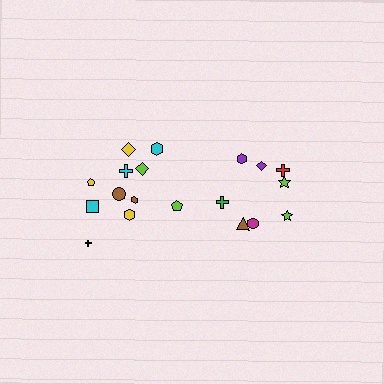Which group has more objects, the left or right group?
The left group.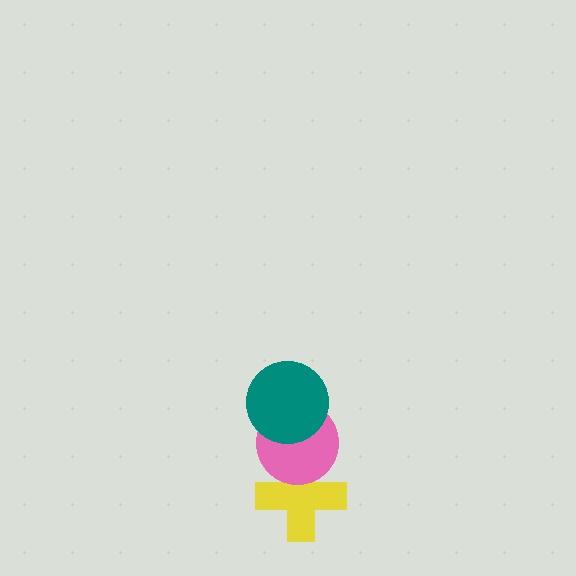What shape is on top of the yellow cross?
The pink circle is on top of the yellow cross.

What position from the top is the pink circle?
The pink circle is 2nd from the top.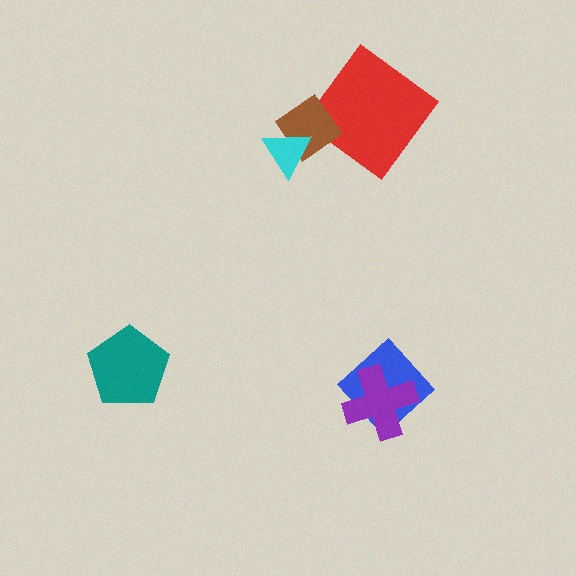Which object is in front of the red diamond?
The brown diamond is in front of the red diamond.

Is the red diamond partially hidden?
Yes, it is partially covered by another shape.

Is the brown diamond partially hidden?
Yes, it is partially covered by another shape.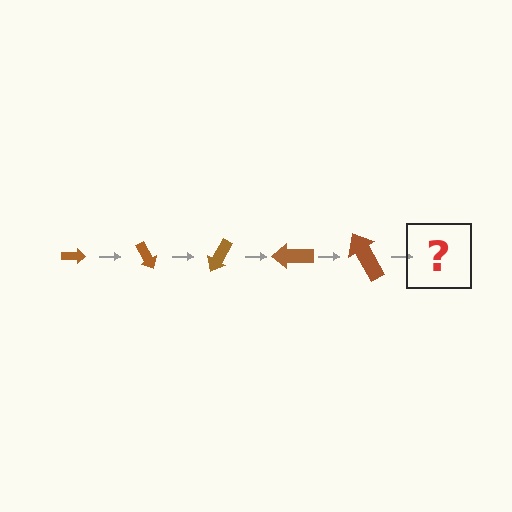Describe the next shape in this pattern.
It should be an arrow, larger than the previous one and rotated 300 degrees from the start.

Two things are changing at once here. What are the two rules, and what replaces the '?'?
The two rules are that the arrow grows larger each step and it rotates 60 degrees each step. The '?' should be an arrow, larger than the previous one and rotated 300 degrees from the start.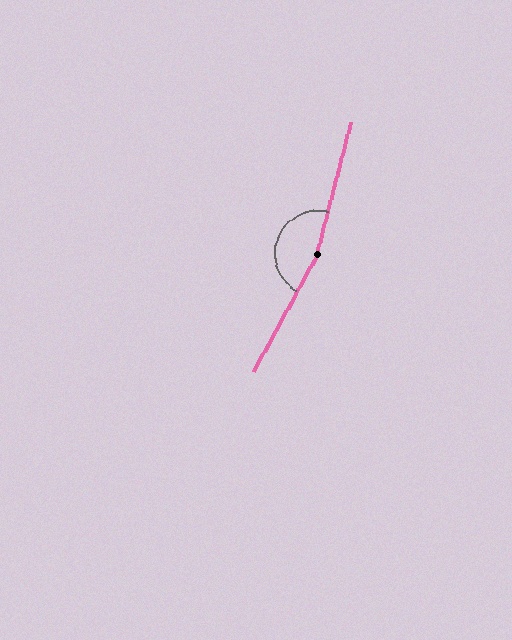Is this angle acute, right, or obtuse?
It is obtuse.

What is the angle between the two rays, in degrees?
Approximately 166 degrees.